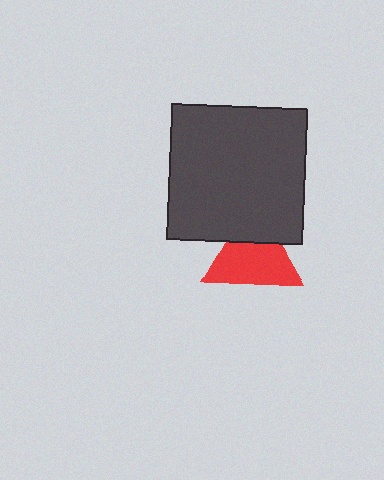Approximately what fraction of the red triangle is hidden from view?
Roughly 30% of the red triangle is hidden behind the dark gray square.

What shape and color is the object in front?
The object in front is a dark gray square.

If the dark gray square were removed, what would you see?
You would see the complete red triangle.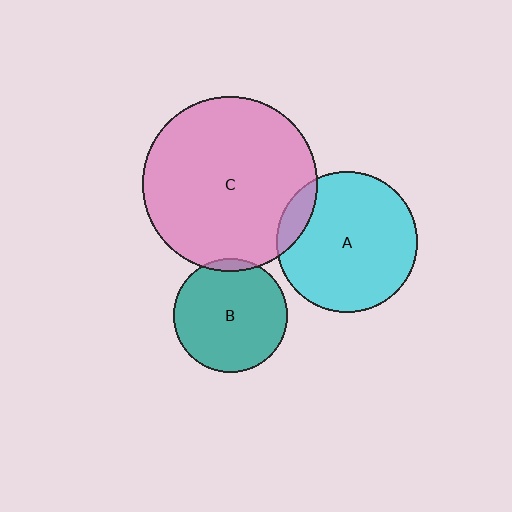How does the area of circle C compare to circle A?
Approximately 1.5 times.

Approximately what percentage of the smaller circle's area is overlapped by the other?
Approximately 10%.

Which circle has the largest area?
Circle C (pink).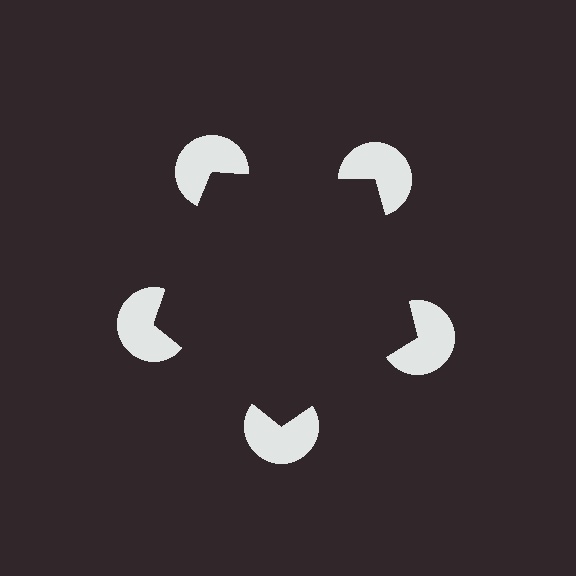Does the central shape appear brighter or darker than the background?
It typically appears slightly darker than the background, even though no actual brightness change is drawn.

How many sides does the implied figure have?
5 sides.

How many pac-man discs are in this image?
There are 5 — one at each vertex of the illusory pentagon.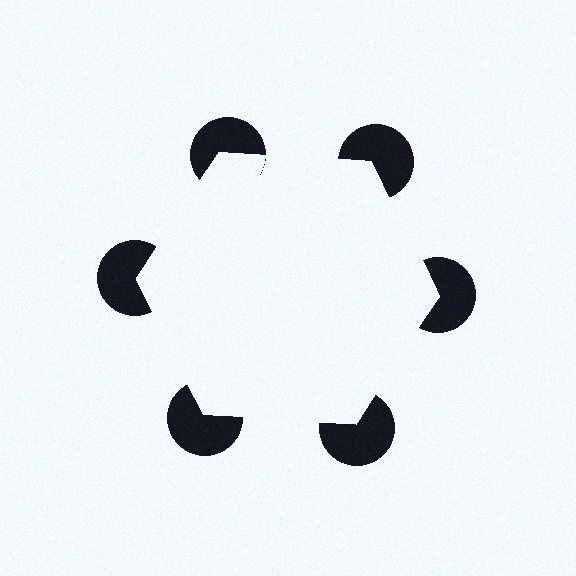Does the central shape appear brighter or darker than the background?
It typically appears slightly brighter than the background, even though no actual brightness change is drawn.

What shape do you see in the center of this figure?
An illusory hexagon — its edges are inferred from the aligned wedge cuts in the pac-man discs, not physically drawn.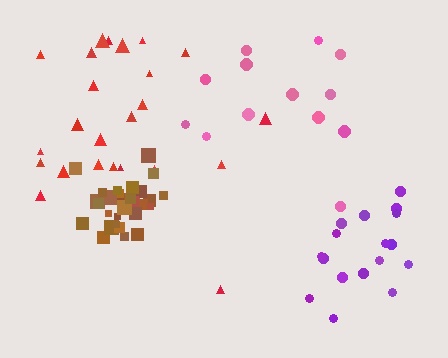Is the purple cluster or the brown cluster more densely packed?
Brown.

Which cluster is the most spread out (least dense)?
Red.